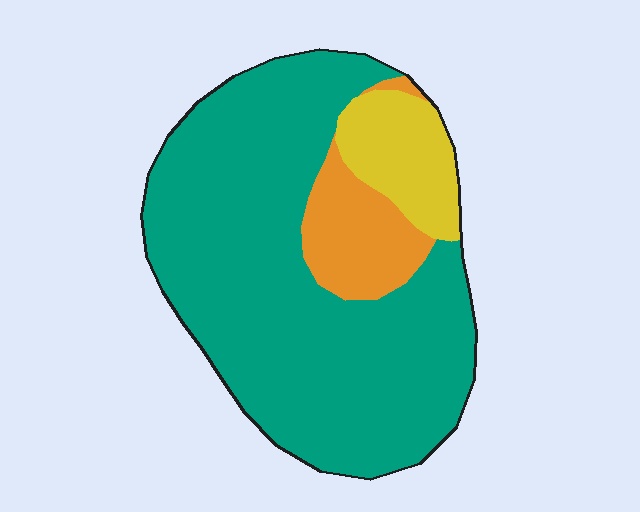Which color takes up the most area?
Teal, at roughly 75%.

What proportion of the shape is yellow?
Yellow takes up about one eighth (1/8) of the shape.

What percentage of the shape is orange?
Orange takes up about one eighth (1/8) of the shape.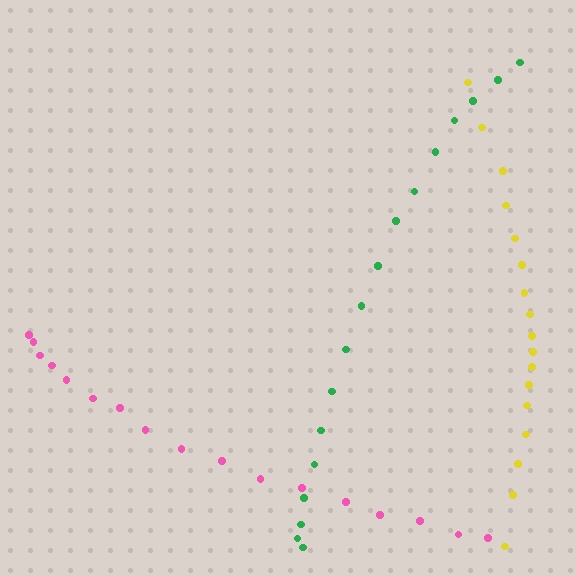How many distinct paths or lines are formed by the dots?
There are 3 distinct paths.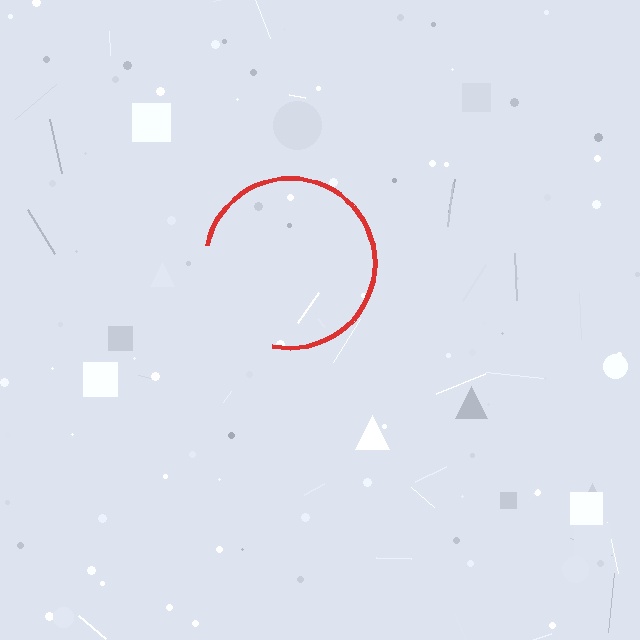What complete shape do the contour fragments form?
The contour fragments form a circle.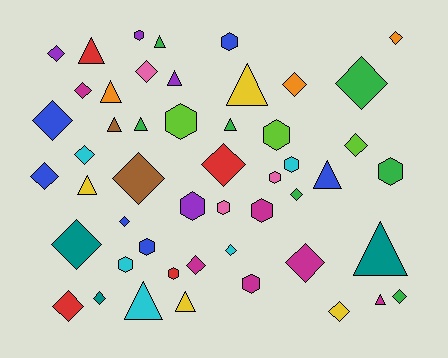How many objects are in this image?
There are 50 objects.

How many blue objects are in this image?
There are 6 blue objects.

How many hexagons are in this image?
There are 14 hexagons.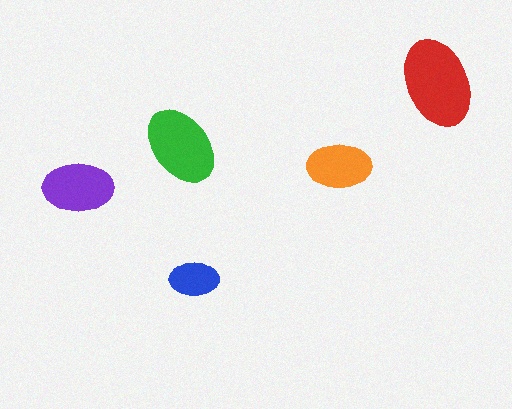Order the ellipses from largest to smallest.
the red one, the green one, the purple one, the orange one, the blue one.